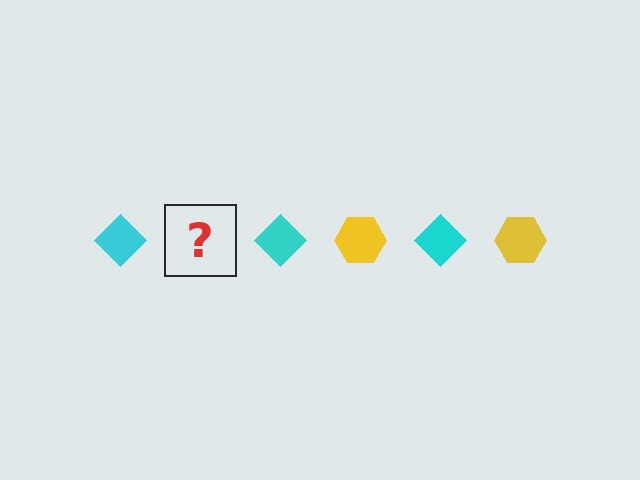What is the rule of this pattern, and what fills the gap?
The rule is that the pattern alternates between cyan diamond and yellow hexagon. The gap should be filled with a yellow hexagon.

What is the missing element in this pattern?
The missing element is a yellow hexagon.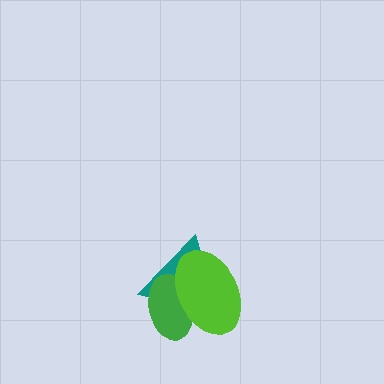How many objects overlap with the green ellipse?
2 objects overlap with the green ellipse.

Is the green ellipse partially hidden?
Yes, it is partially covered by another shape.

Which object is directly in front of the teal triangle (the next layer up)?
The green ellipse is directly in front of the teal triangle.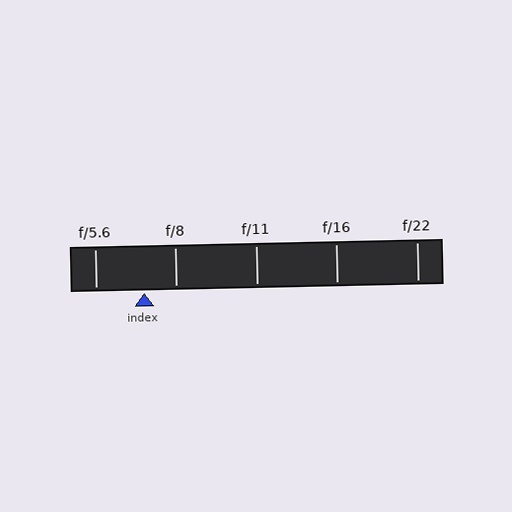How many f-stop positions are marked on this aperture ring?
There are 5 f-stop positions marked.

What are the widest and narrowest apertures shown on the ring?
The widest aperture shown is f/5.6 and the narrowest is f/22.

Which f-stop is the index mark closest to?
The index mark is closest to f/8.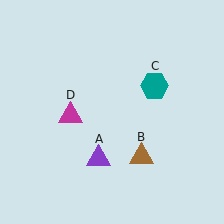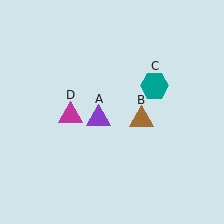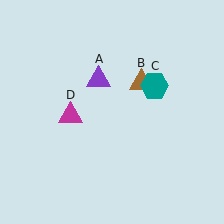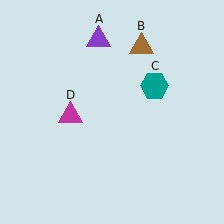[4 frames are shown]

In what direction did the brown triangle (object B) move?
The brown triangle (object B) moved up.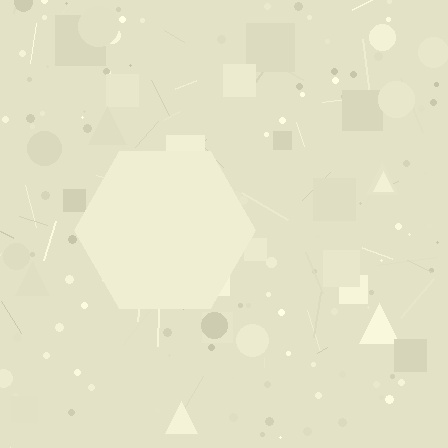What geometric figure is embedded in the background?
A hexagon is embedded in the background.